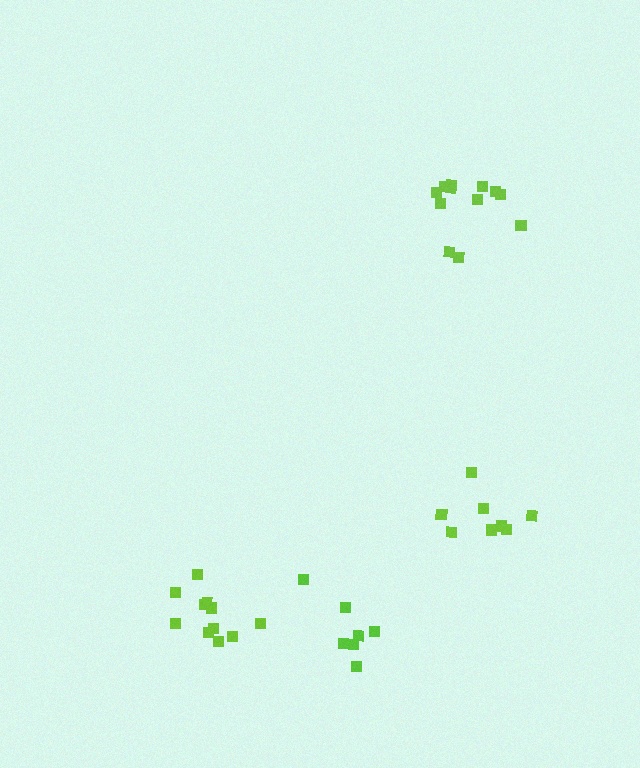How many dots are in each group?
Group 1: 7 dots, Group 2: 8 dots, Group 3: 12 dots, Group 4: 11 dots (38 total).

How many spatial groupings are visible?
There are 4 spatial groupings.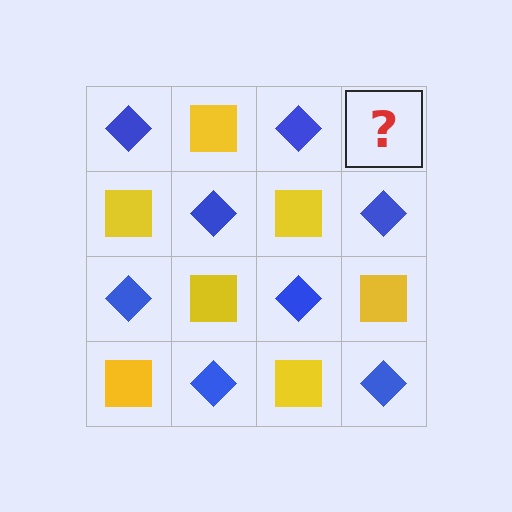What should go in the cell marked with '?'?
The missing cell should contain a yellow square.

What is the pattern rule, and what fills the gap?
The rule is that it alternates blue diamond and yellow square in a checkerboard pattern. The gap should be filled with a yellow square.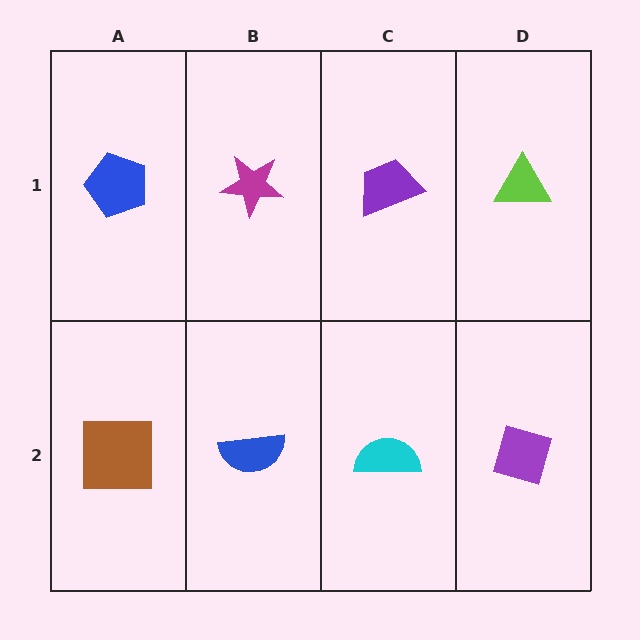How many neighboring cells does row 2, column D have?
2.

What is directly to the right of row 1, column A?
A magenta star.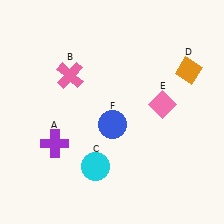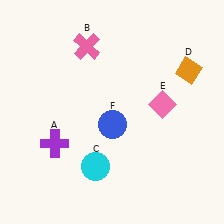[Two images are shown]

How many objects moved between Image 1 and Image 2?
1 object moved between the two images.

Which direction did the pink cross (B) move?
The pink cross (B) moved up.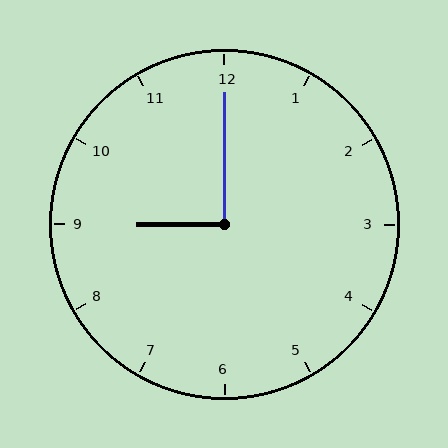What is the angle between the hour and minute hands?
Approximately 90 degrees.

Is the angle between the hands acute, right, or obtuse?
It is right.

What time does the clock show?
9:00.